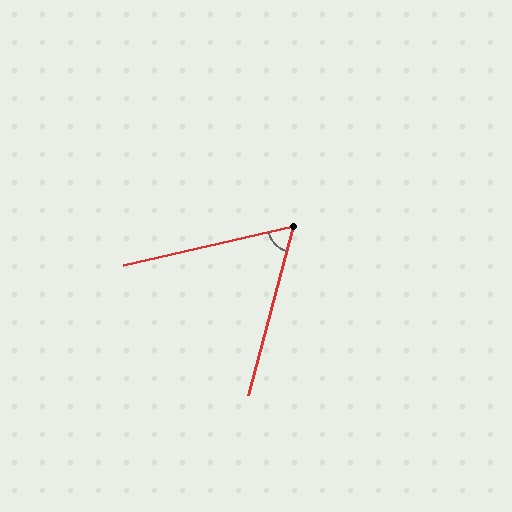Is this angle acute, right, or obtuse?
It is acute.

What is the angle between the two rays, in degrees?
Approximately 62 degrees.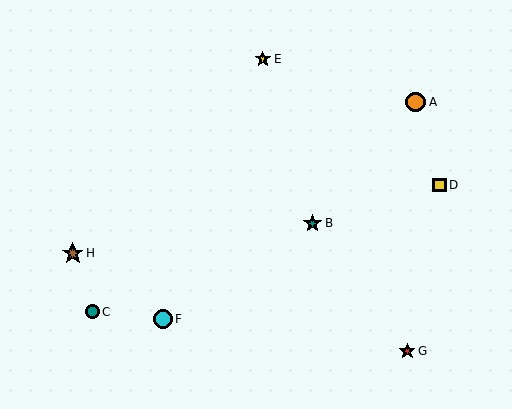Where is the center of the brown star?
The center of the brown star is at (73, 253).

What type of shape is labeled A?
Shape A is an orange circle.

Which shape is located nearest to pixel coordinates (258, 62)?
The yellow star (labeled E) at (263, 59) is nearest to that location.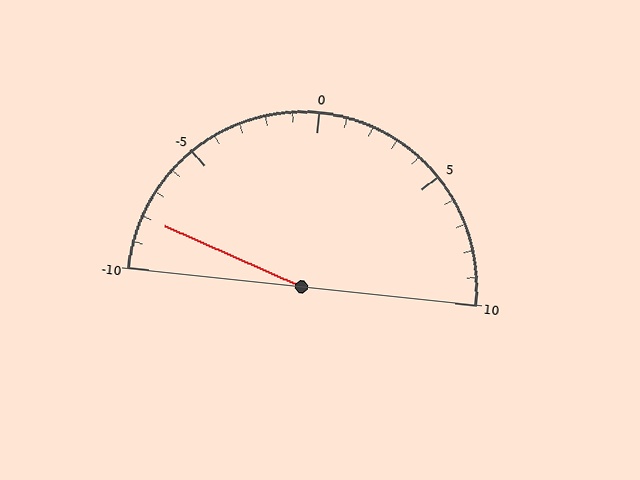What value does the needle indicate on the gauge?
The needle indicates approximately -8.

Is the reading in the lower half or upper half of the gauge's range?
The reading is in the lower half of the range (-10 to 10).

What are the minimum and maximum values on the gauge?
The gauge ranges from -10 to 10.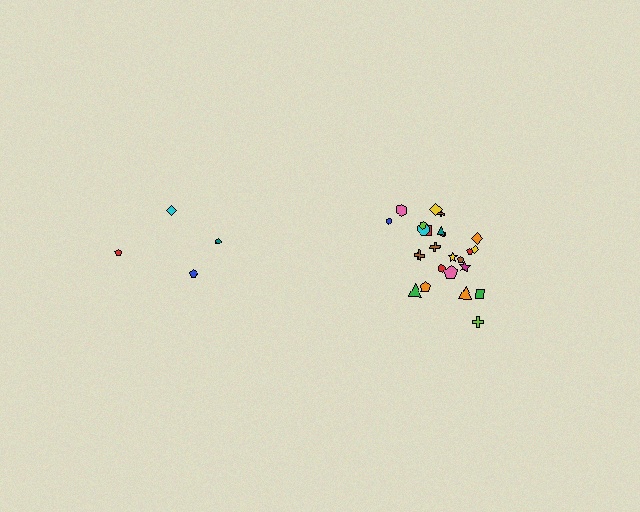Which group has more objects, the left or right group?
The right group.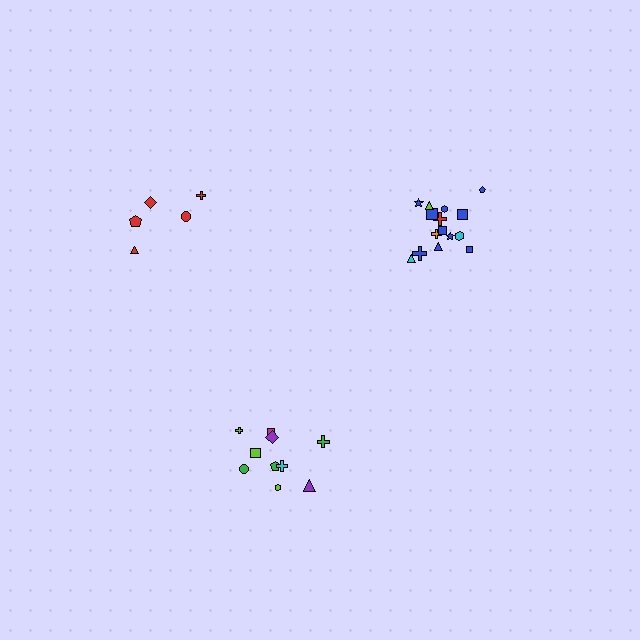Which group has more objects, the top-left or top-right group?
The top-right group.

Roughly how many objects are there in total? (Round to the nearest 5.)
Roughly 30 objects in total.